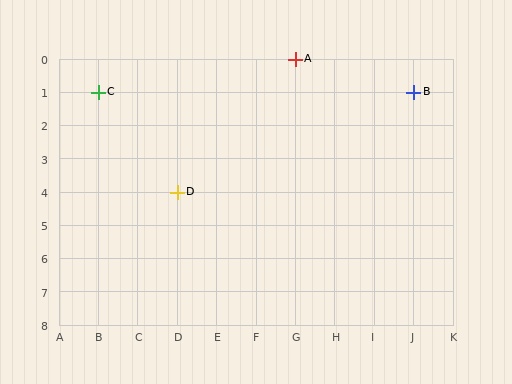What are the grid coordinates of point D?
Point D is at grid coordinates (D, 4).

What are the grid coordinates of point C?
Point C is at grid coordinates (B, 1).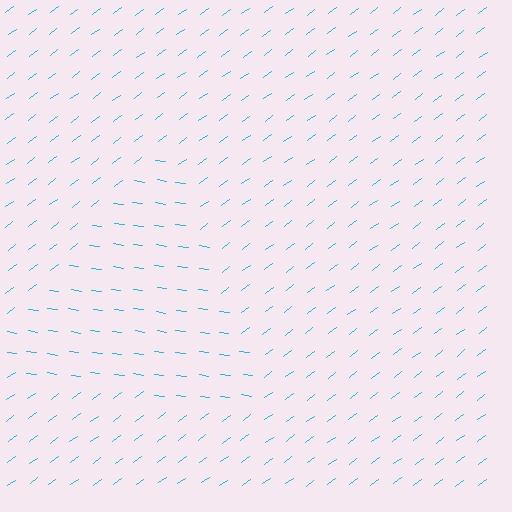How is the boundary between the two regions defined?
The boundary is defined purely by a change in line orientation (approximately 45 degrees difference). All lines are the same color and thickness.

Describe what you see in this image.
The image is filled with small cyan line segments. A triangle region in the image has lines oriented differently from the surrounding lines, creating a visible texture boundary.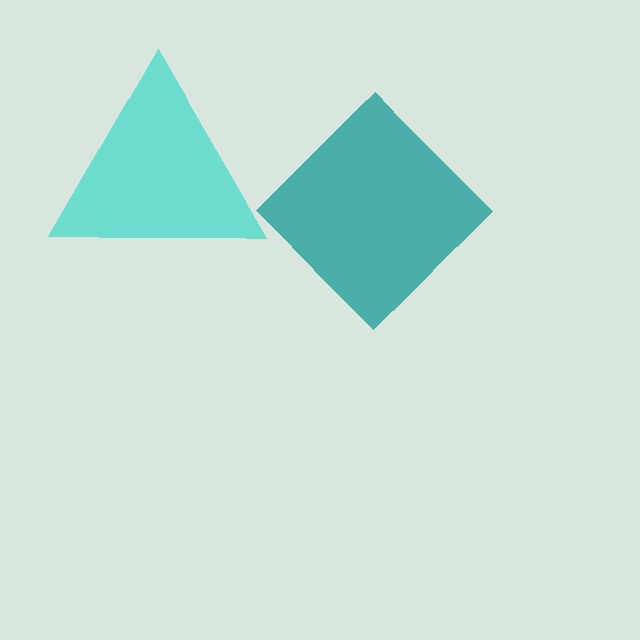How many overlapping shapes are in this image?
There are 2 overlapping shapes in the image.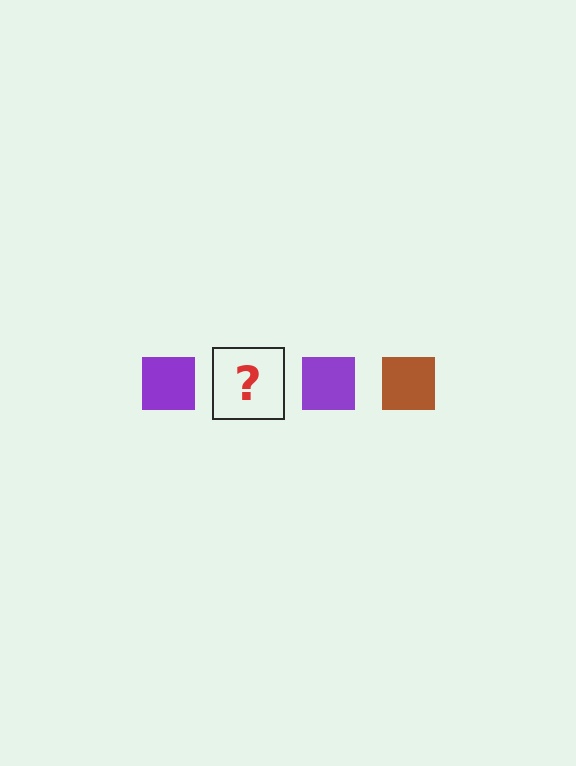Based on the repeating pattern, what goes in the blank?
The blank should be a brown square.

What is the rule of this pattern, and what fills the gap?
The rule is that the pattern cycles through purple, brown squares. The gap should be filled with a brown square.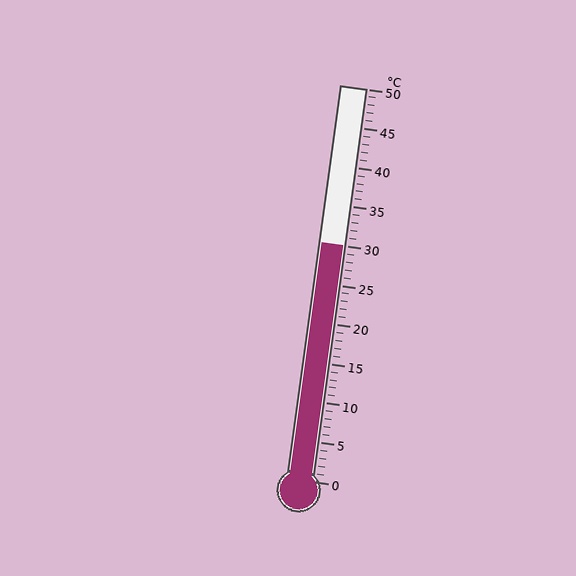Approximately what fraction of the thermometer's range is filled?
The thermometer is filled to approximately 60% of its range.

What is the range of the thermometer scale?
The thermometer scale ranges from 0°C to 50°C.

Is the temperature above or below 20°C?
The temperature is above 20°C.